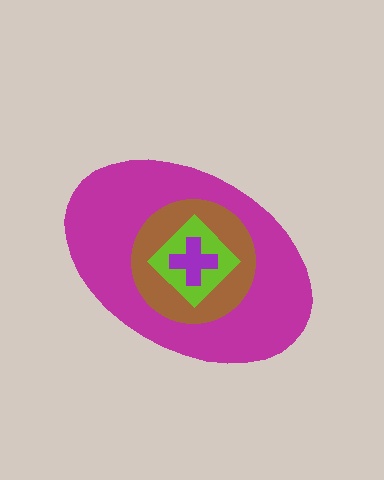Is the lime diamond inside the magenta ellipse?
Yes.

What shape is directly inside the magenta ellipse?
The brown circle.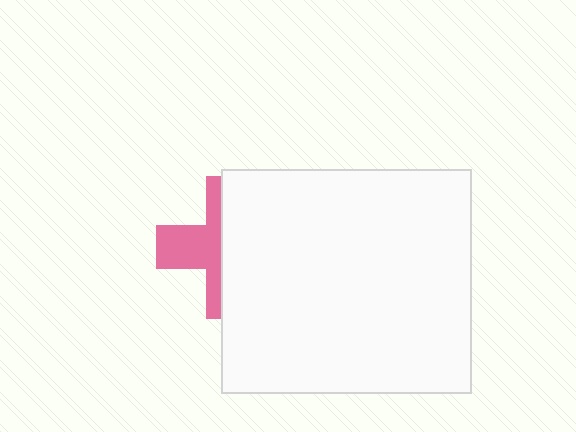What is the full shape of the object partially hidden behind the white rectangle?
The partially hidden object is a pink cross.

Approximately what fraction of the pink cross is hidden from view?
Roughly 58% of the pink cross is hidden behind the white rectangle.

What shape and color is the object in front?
The object in front is a white rectangle.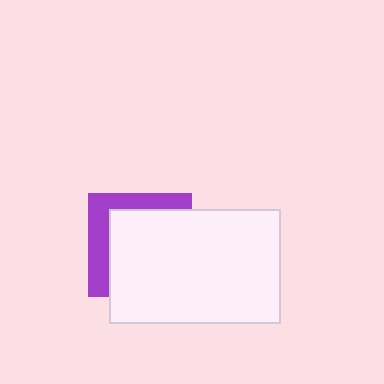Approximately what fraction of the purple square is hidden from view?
Roughly 67% of the purple square is hidden behind the white rectangle.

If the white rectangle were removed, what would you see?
You would see the complete purple square.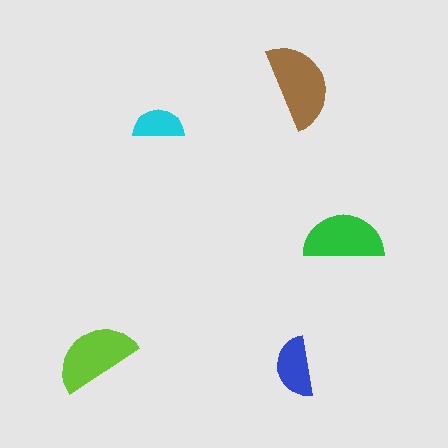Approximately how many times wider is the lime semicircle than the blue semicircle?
About 1.5 times wider.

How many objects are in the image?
There are 5 objects in the image.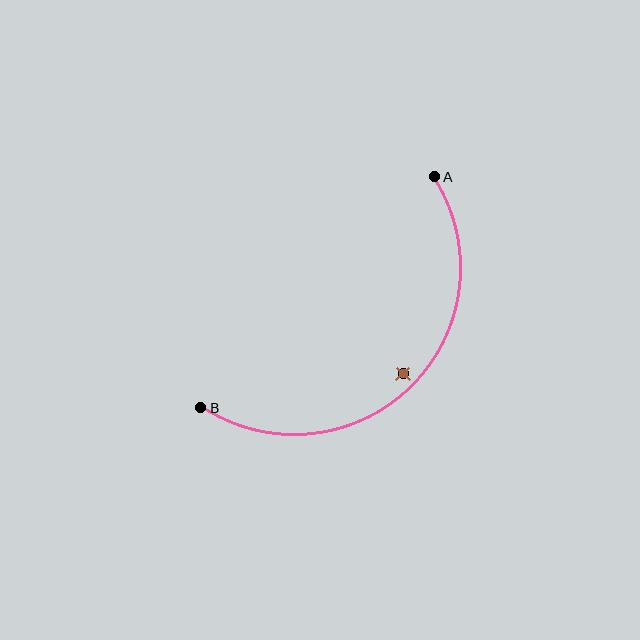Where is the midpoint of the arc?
The arc midpoint is the point on the curve farthest from the straight line joining A and B. It sits below and to the right of that line.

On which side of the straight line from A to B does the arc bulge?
The arc bulges below and to the right of the straight line connecting A and B.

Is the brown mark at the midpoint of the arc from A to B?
No — the brown mark does not lie on the arc at all. It sits slightly inside the curve.